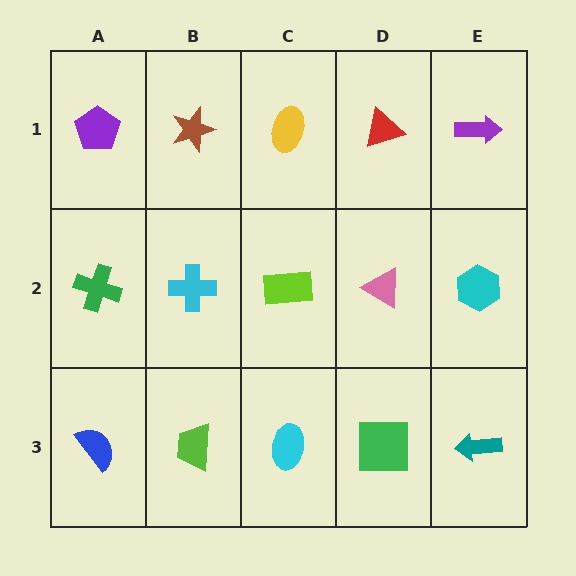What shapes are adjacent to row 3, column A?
A green cross (row 2, column A), a lime trapezoid (row 3, column B).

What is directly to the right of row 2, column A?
A cyan cross.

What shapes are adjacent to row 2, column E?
A purple arrow (row 1, column E), a teal arrow (row 3, column E), a pink triangle (row 2, column D).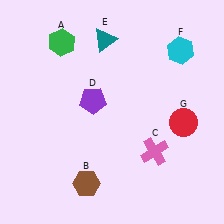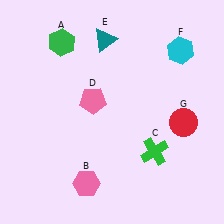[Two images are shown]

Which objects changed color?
B changed from brown to pink. C changed from pink to green. D changed from purple to pink.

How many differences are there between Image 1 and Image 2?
There are 3 differences between the two images.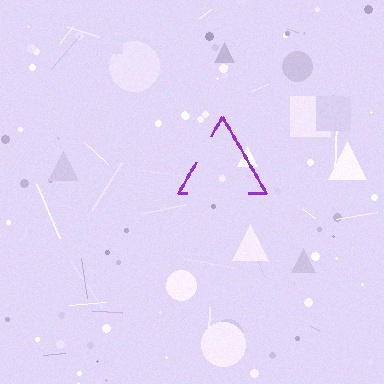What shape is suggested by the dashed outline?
The dashed outline suggests a triangle.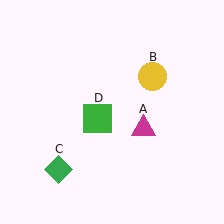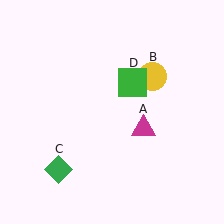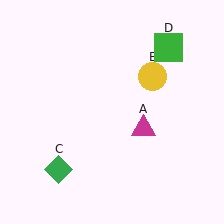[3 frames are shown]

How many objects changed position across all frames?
1 object changed position: green square (object D).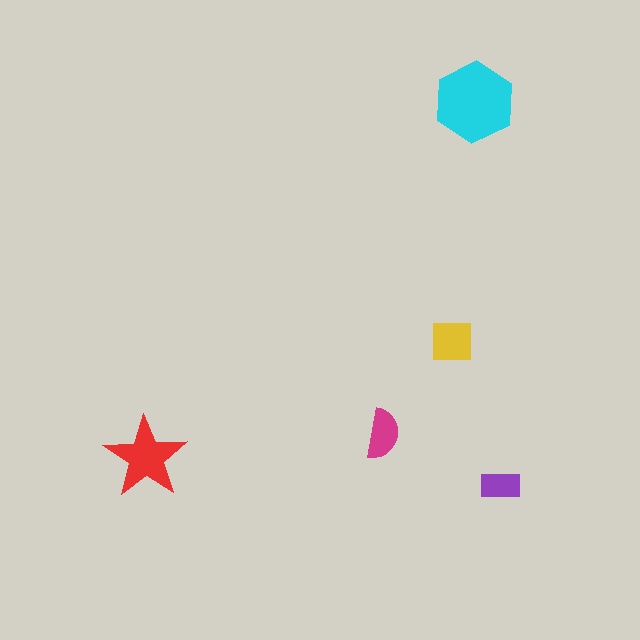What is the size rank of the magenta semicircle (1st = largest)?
4th.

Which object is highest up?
The cyan hexagon is topmost.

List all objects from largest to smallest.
The cyan hexagon, the red star, the yellow square, the magenta semicircle, the purple rectangle.